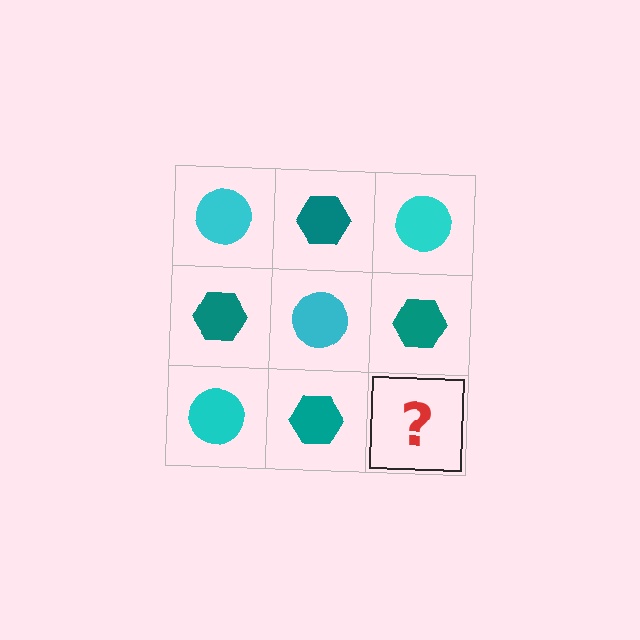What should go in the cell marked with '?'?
The missing cell should contain a cyan circle.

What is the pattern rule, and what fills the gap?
The rule is that it alternates cyan circle and teal hexagon in a checkerboard pattern. The gap should be filled with a cyan circle.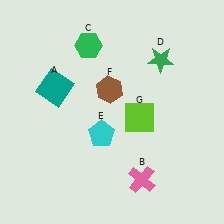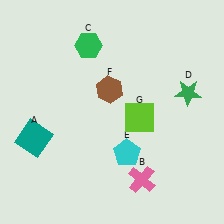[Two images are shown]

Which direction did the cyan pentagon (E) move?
The cyan pentagon (E) moved right.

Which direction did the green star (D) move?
The green star (D) moved down.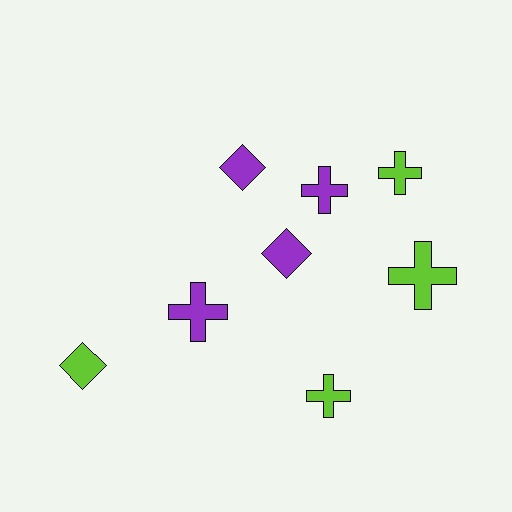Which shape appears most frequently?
Cross, with 5 objects.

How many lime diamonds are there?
There is 1 lime diamond.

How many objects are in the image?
There are 8 objects.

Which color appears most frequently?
Lime, with 4 objects.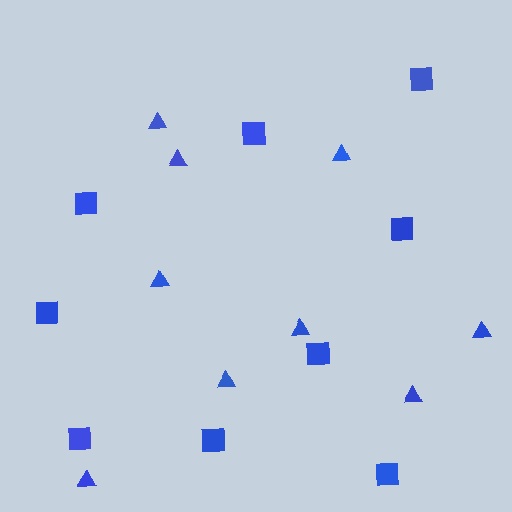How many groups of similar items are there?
There are 2 groups: one group of triangles (9) and one group of squares (9).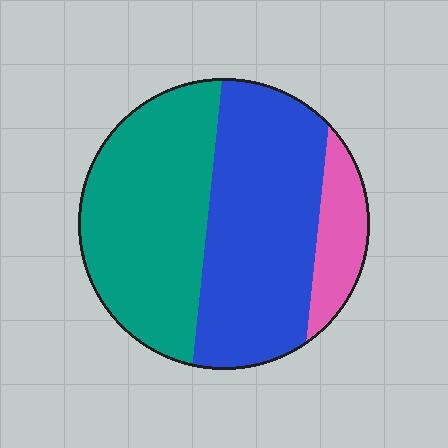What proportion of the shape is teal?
Teal covers roughly 45% of the shape.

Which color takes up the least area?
Pink, at roughly 10%.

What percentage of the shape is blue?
Blue covers about 45% of the shape.